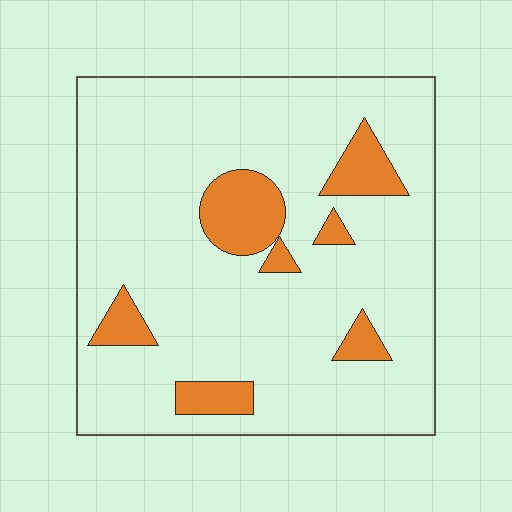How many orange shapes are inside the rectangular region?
7.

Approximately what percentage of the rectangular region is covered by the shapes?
Approximately 15%.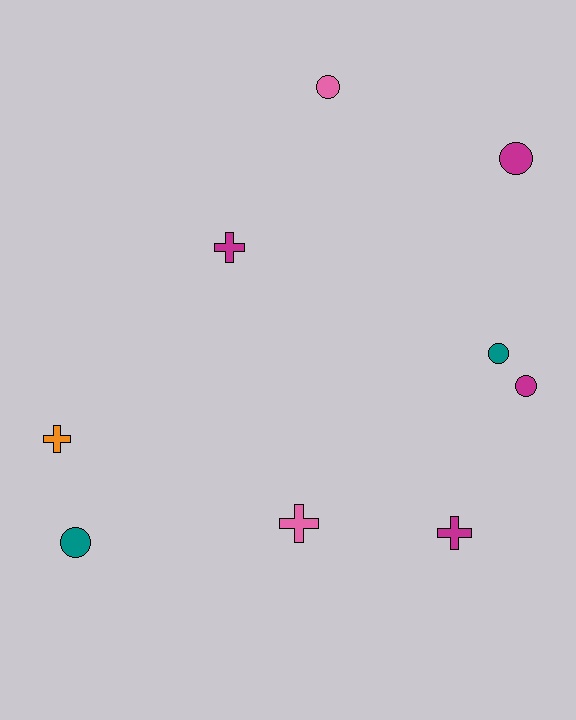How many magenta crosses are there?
There are 2 magenta crosses.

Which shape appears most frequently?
Circle, with 5 objects.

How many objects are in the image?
There are 9 objects.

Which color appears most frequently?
Magenta, with 4 objects.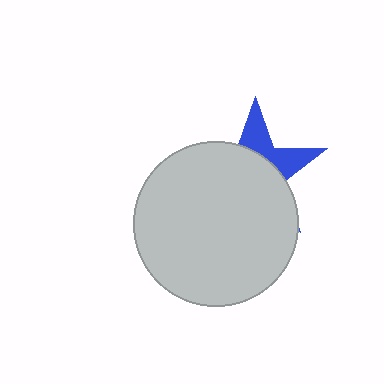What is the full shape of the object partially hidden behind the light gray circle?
The partially hidden object is a blue star.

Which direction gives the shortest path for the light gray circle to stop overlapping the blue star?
Moving down gives the shortest separation.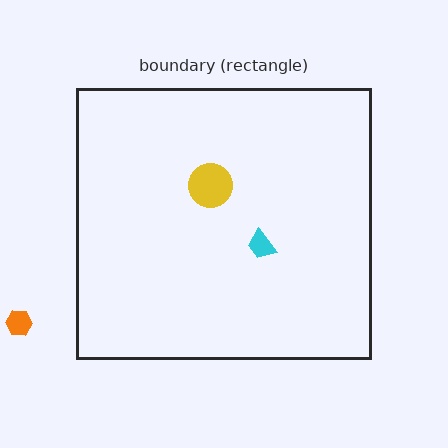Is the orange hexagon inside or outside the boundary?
Outside.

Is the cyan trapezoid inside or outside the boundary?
Inside.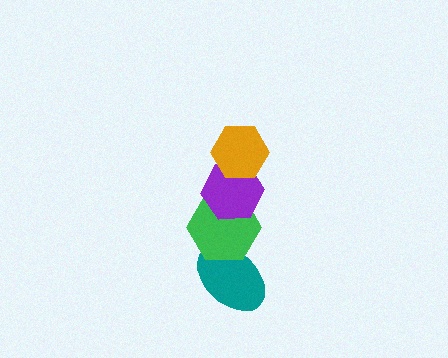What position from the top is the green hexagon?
The green hexagon is 3rd from the top.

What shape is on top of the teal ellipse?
The green hexagon is on top of the teal ellipse.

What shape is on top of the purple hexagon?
The orange hexagon is on top of the purple hexagon.